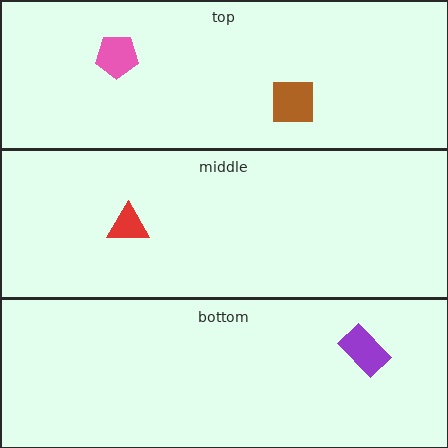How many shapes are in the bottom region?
1.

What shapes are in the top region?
The pink pentagon, the brown square.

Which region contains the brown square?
The top region.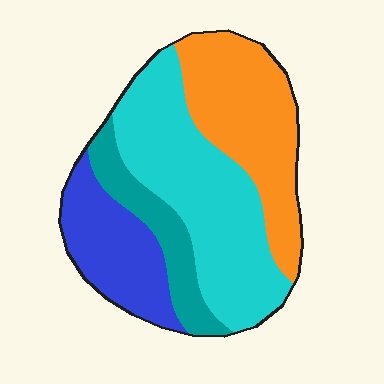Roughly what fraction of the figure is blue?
Blue covers about 20% of the figure.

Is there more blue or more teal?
Blue.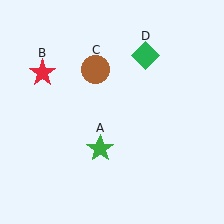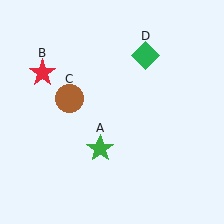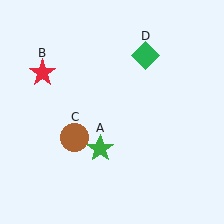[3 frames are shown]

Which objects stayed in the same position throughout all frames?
Green star (object A) and red star (object B) and green diamond (object D) remained stationary.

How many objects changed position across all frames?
1 object changed position: brown circle (object C).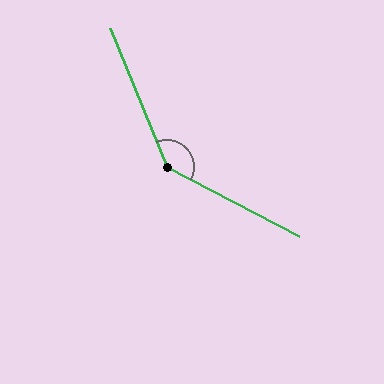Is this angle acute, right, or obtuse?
It is obtuse.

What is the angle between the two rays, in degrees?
Approximately 140 degrees.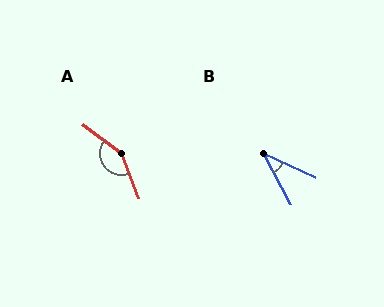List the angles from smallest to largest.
B (37°), A (149°).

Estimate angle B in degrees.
Approximately 37 degrees.